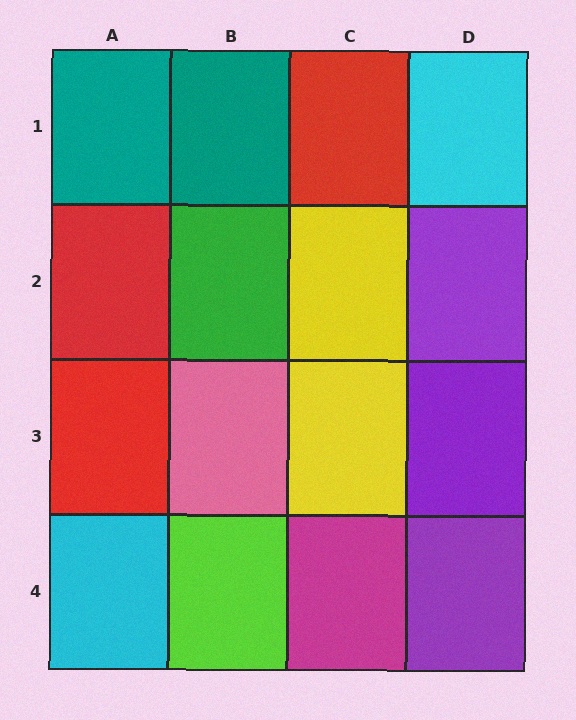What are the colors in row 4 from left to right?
Cyan, lime, magenta, purple.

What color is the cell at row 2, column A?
Red.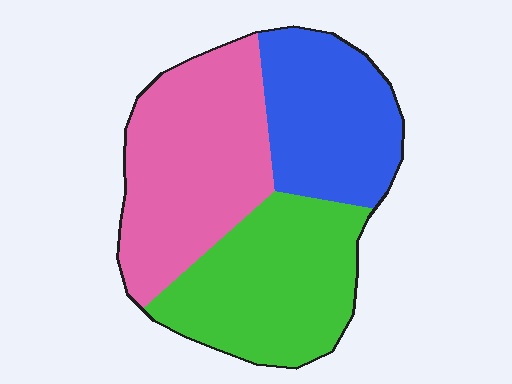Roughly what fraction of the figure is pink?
Pink covers about 40% of the figure.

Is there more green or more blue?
Green.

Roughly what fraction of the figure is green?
Green takes up between a third and a half of the figure.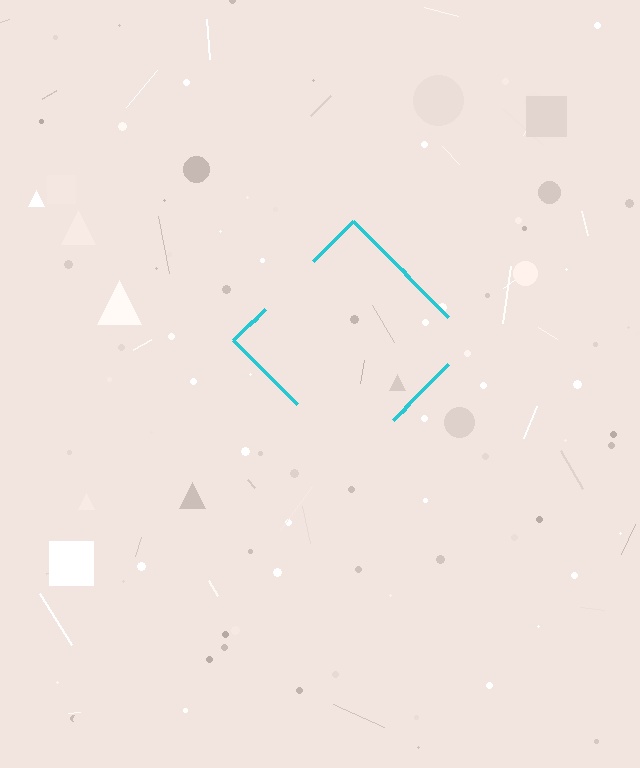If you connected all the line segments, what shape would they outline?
They would outline a diamond.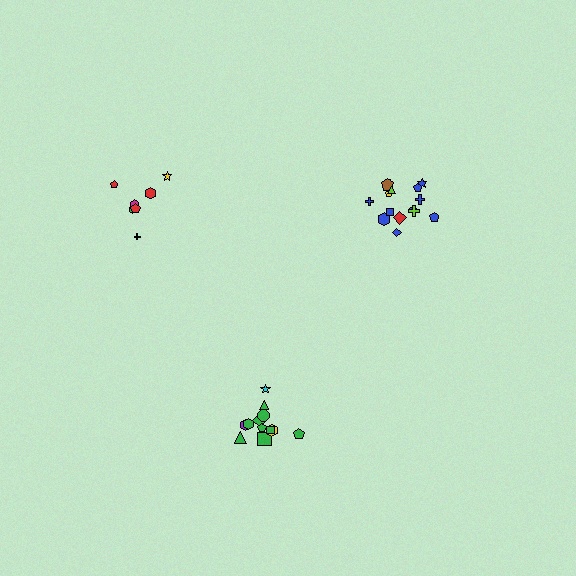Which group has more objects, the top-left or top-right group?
The top-right group.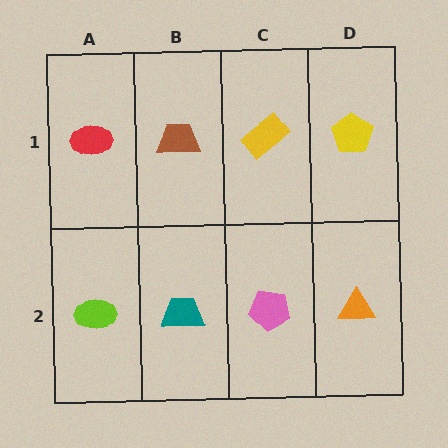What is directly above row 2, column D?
A yellow pentagon.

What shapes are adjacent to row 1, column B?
A teal trapezoid (row 2, column B), a red ellipse (row 1, column A), a yellow rectangle (row 1, column C).